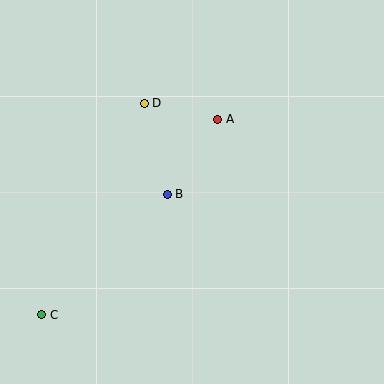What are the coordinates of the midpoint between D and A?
The midpoint between D and A is at (181, 111).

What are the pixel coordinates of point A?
Point A is at (218, 119).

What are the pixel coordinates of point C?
Point C is at (42, 315).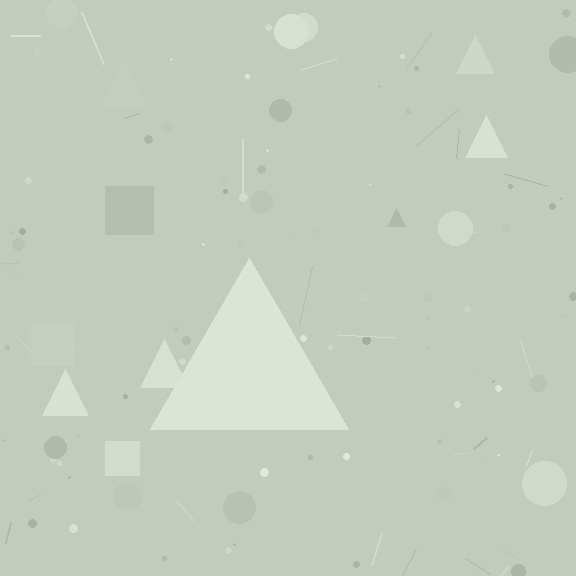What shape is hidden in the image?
A triangle is hidden in the image.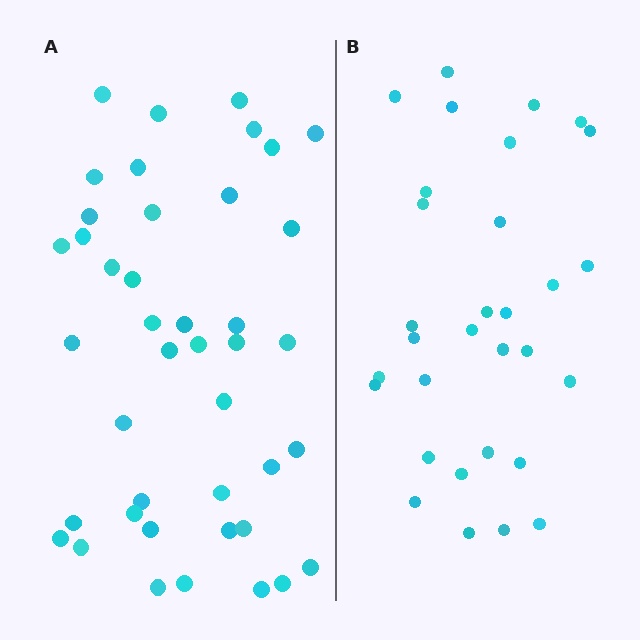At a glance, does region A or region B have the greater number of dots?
Region A (the left region) has more dots.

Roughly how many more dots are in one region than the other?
Region A has roughly 12 or so more dots than region B.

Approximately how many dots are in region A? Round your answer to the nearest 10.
About 40 dots. (The exact count is 42, which rounds to 40.)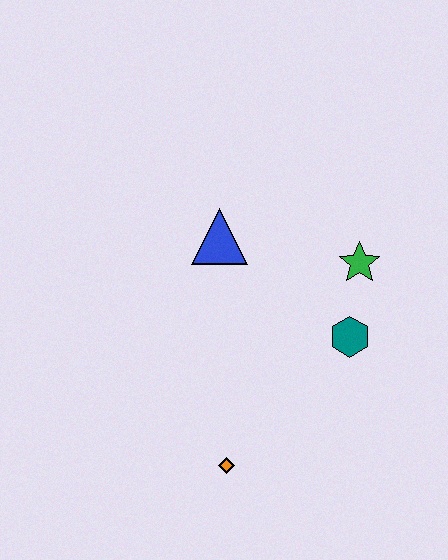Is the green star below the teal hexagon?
No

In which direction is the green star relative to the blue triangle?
The green star is to the right of the blue triangle.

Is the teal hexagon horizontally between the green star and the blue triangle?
Yes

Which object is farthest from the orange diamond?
The green star is farthest from the orange diamond.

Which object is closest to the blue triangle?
The green star is closest to the blue triangle.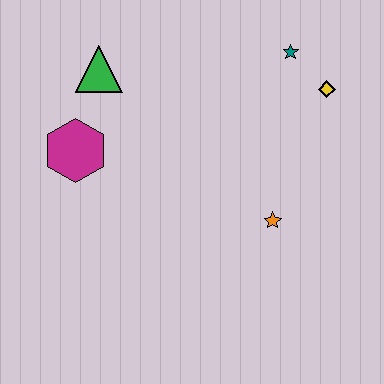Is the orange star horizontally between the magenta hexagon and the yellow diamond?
Yes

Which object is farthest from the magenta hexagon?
The yellow diamond is farthest from the magenta hexagon.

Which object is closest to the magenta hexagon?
The green triangle is closest to the magenta hexagon.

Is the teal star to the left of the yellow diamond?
Yes